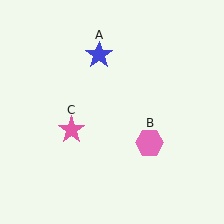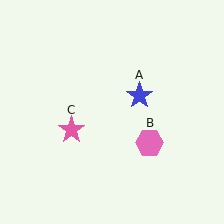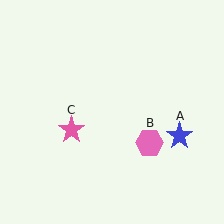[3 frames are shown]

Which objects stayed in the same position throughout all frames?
Pink hexagon (object B) and pink star (object C) remained stationary.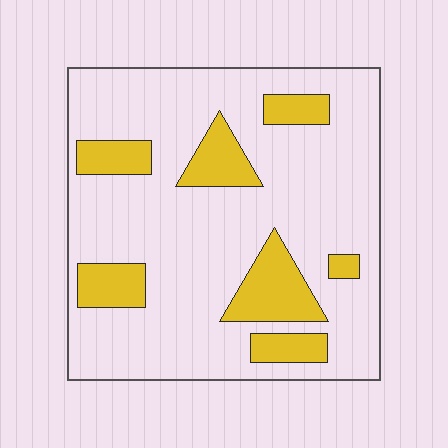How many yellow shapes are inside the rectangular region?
7.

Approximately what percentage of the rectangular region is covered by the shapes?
Approximately 20%.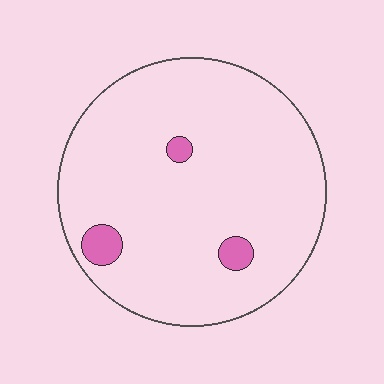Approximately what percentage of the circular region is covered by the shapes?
Approximately 5%.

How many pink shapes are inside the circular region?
3.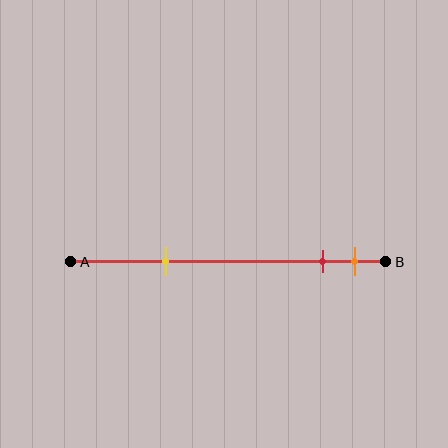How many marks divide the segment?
There are 3 marks dividing the segment.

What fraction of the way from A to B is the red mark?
The red mark is approximately 80% (0.8) of the way from A to B.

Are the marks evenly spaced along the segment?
No, the marks are not evenly spaced.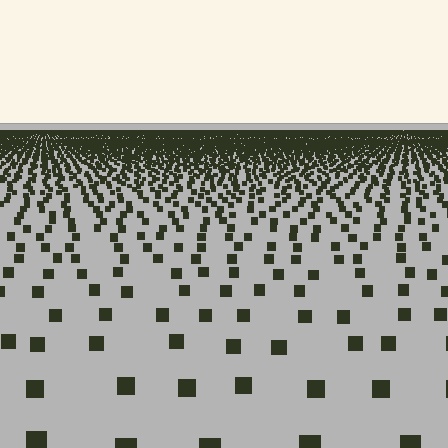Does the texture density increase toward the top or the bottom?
Density increases toward the top.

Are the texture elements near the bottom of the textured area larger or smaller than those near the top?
Larger. Near the bottom, elements are closer to the viewer and appear at a bigger on-screen size.